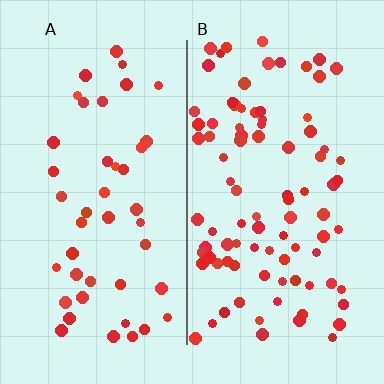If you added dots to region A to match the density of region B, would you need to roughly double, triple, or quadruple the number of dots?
Approximately double.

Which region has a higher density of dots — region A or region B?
B (the right).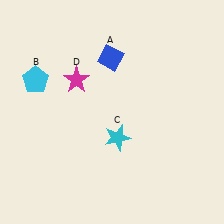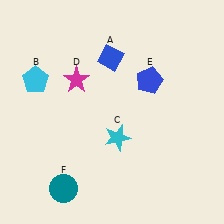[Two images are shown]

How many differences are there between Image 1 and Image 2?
There are 2 differences between the two images.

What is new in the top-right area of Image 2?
A blue pentagon (E) was added in the top-right area of Image 2.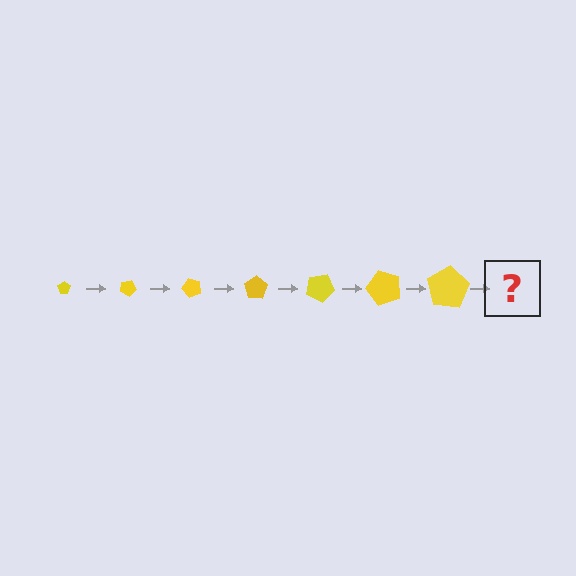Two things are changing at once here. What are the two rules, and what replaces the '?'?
The two rules are that the pentagon grows larger each step and it rotates 25 degrees each step. The '?' should be a pentagon, larger than the previous one and rotated 175 degrees from the start.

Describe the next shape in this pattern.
It should be a pentagon, larger than the previous one and rotated 175 degrees from the start.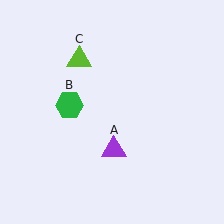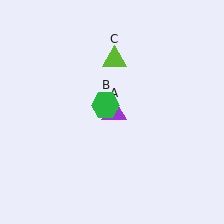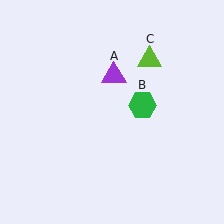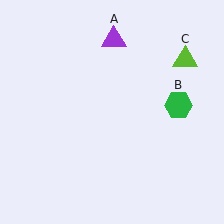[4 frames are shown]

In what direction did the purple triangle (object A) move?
The purple triangle (object A) moved up.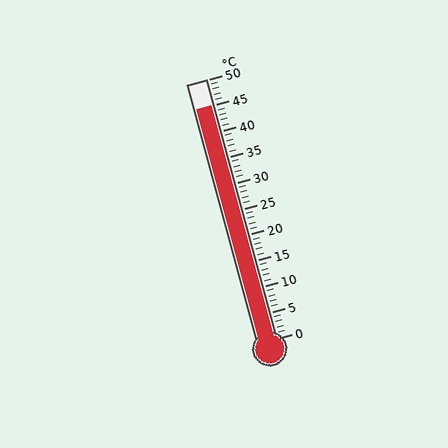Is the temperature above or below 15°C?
The temperature is above 15°C.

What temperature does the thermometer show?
The thermometer shows approximately 45°C.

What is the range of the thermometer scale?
The thermometer scale ranges from 0°C to 50°C.